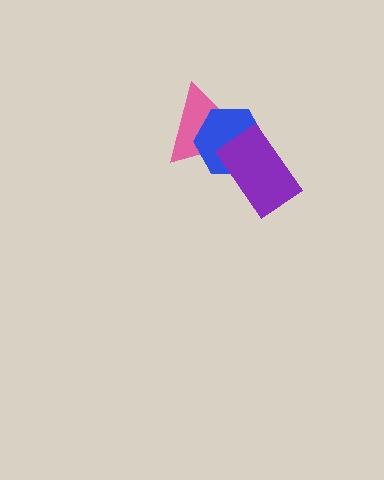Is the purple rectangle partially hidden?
No, no other shape covers it.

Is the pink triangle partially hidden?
Yes, it is partially covered by another shape.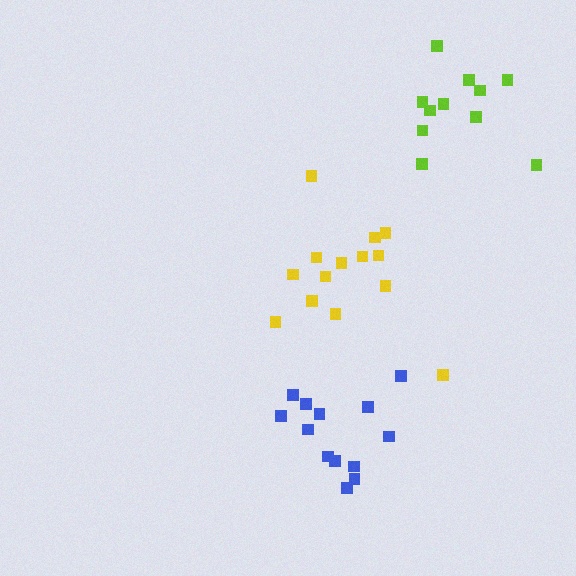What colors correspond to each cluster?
The clusters are colored: lime, blue, yellow.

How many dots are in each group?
Group 1: 12 dots, Group 2: 13 dots, Group 3: 14 dots (39 total).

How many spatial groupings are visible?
There are 3 spatial groupings.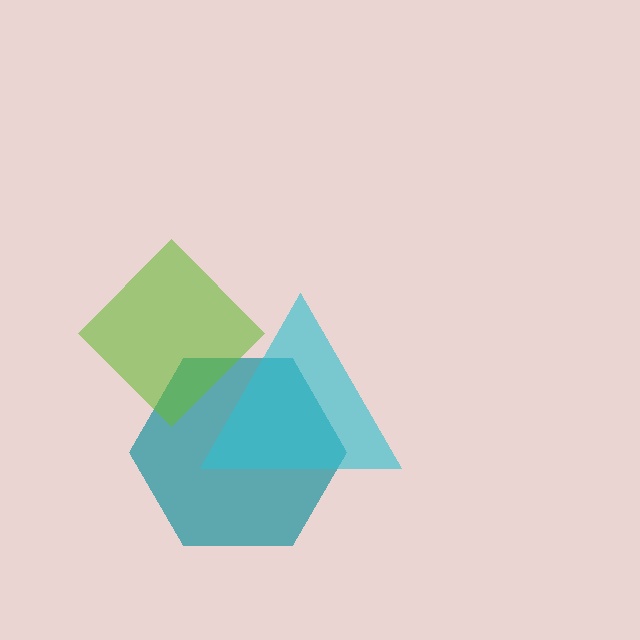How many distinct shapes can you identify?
There are 3 distinct shapes: a teal hexagon, a lime diamond, a cyan triangle.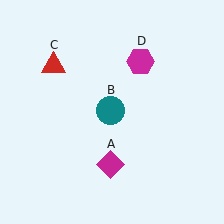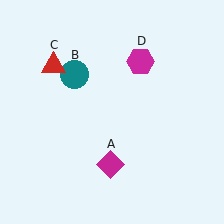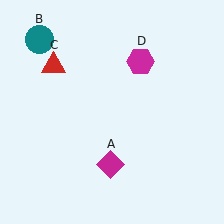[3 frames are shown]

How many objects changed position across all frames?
1 object changed position: teal circle (object B).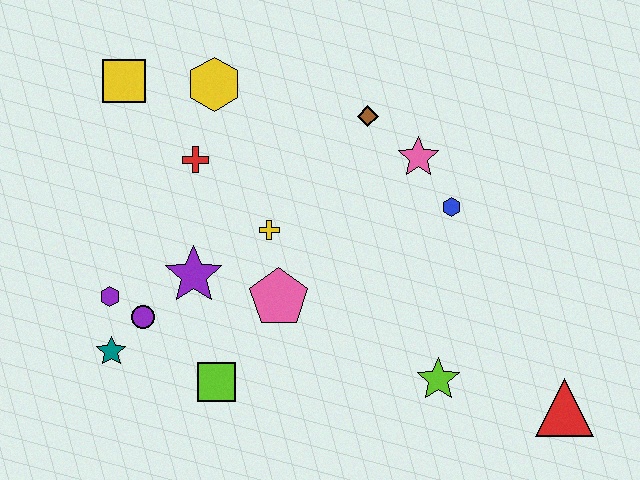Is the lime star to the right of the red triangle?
No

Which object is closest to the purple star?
The purple circle is closest to the purple star.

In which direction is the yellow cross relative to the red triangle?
The yellow cross is to the left of the red triangle.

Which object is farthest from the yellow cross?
The red triangle is farthest from the yellow cross.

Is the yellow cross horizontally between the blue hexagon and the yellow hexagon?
Yes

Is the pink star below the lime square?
No